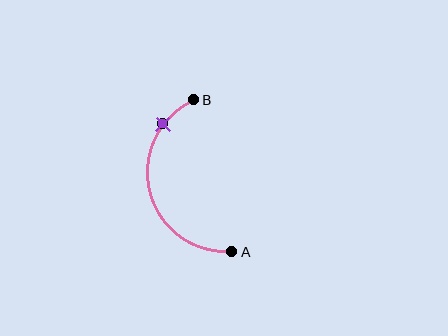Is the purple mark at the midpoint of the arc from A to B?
No. The purple mark lies on the arc but is closer to endpoint B. The arc midpoint would be at the point on the curve equidistant along the arc from both A and B.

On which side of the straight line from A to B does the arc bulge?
The arc bulges to the left of the straight line connecting A and B.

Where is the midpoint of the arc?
The arc midpoint is the point on the curve farthest from the straight line joining A and B. It sits to the left of that line.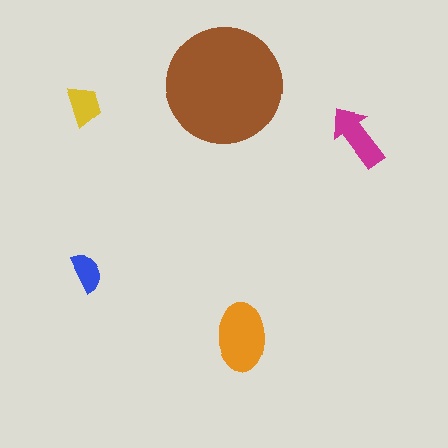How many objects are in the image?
There are 5 objects in the image.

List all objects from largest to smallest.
The brown circle, the orange ellipse, the magenta arrow, the yellow trapezoid, the blue semicircle.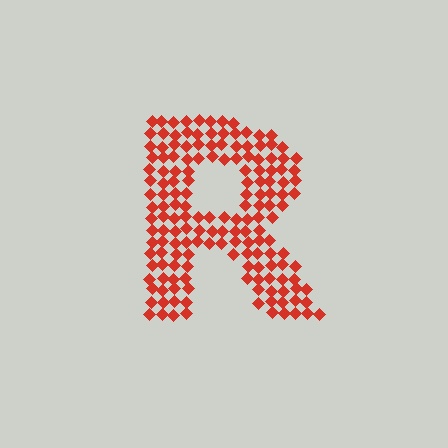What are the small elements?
The small elements are diamonds.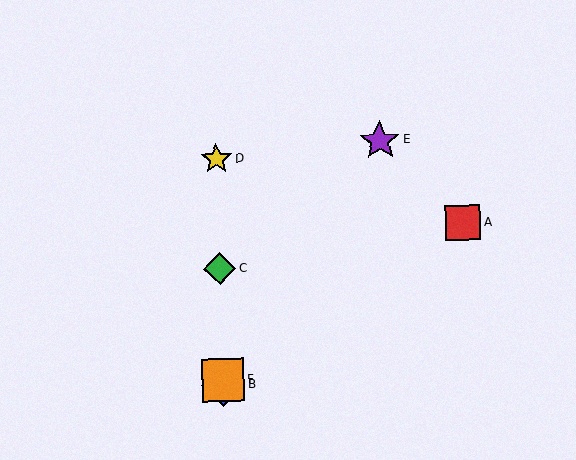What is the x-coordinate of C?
Object C is at x≈220.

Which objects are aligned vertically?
Objects B, C, D, F are aligned vertically.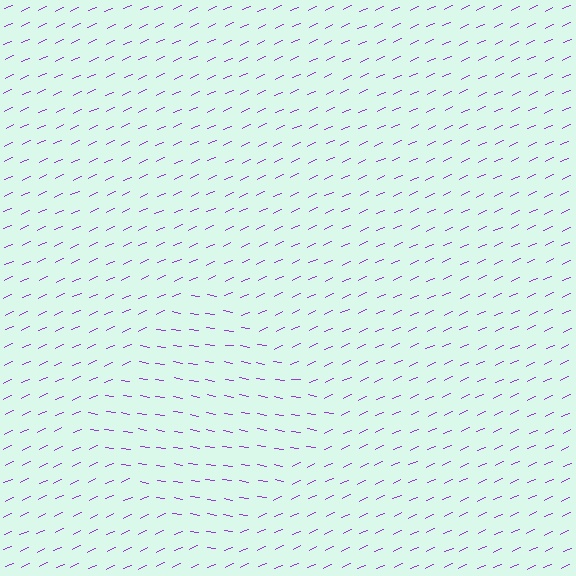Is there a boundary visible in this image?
Yes, there is a texture boundary formed by a change in line orientation.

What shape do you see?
I see a diamond.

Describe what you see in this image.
The image is filled with small purple line segments. A diamond region in the image has lines oriented differently from the surrounding lines, creating a visible texture boundary.